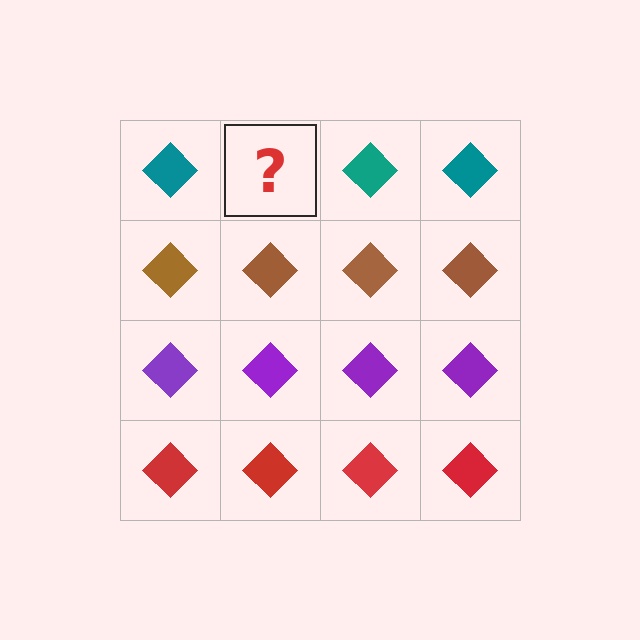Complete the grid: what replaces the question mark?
The question mark should be replaced with a teal diamond.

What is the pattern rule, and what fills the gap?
The rule is that each row has a consistent color. The gap should be filled with a teal diamond.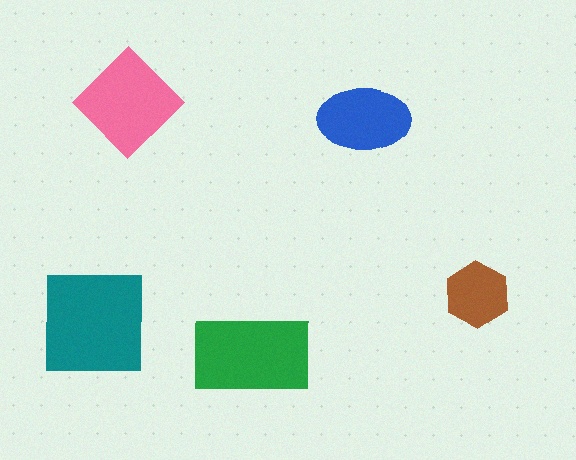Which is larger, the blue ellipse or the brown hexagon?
The blue ellipse.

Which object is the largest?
The teal square.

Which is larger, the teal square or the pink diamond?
The teal square.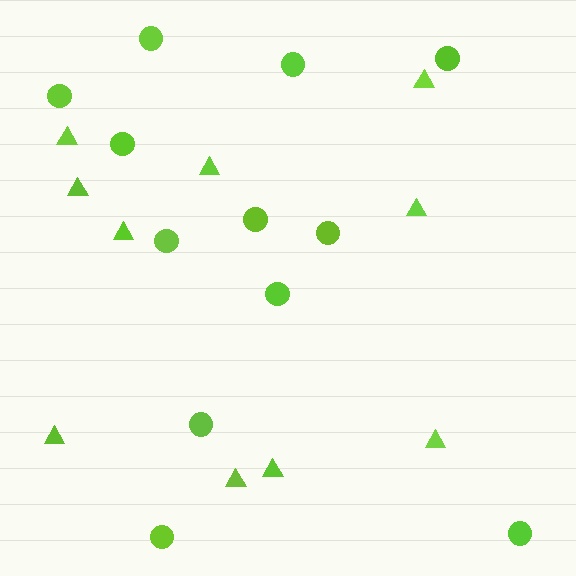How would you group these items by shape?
There are 2 groups: one group of circles (12) and one group of triangles (10).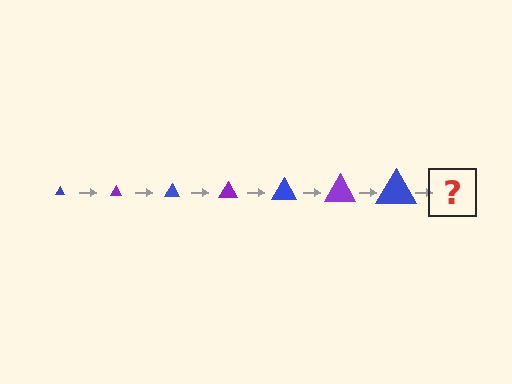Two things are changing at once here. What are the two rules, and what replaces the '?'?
The two rules are that the triangle grows larger each step and the color cycles through blue and purple. The '?' should be a purple triangle, larger than the previous one.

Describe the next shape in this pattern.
It should be a purple triangle, larger than the previous one.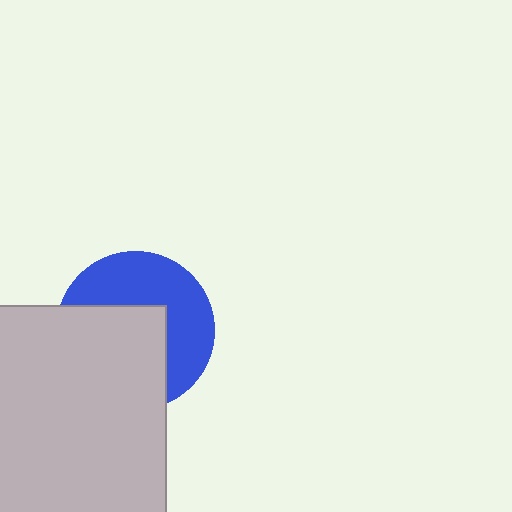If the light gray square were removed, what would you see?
You would see the complete blue circle.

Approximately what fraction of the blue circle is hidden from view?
Roughly 51% of the blue circle is hidden behind the light gray square.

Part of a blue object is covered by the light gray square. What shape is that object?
It is a circle.